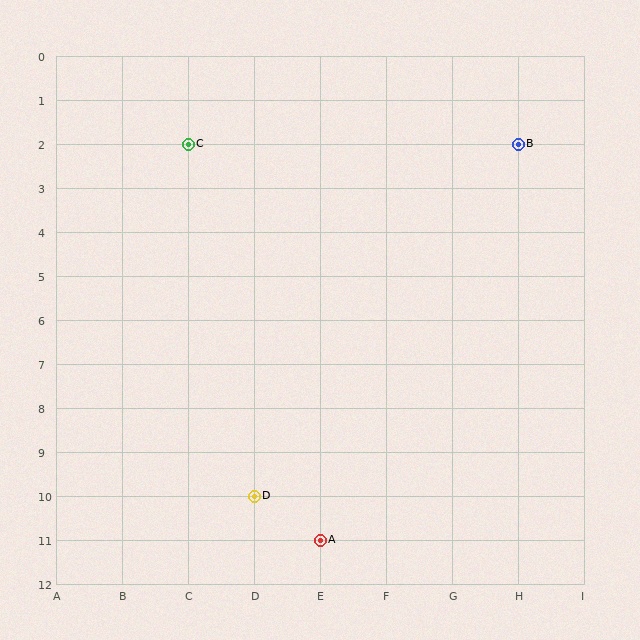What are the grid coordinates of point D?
Point D is at grid coordinates (D, 10).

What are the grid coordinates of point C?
Point C is at grid coordinates (C, 2).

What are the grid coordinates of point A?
Point A is at grid coordinates (E, 11).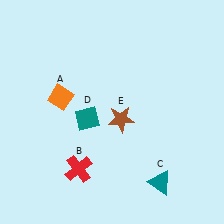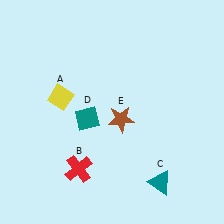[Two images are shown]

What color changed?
The diamond (A) changed from orange in Image 1 to yellow in Image 2.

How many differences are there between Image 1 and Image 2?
There is 1 difference between the two images.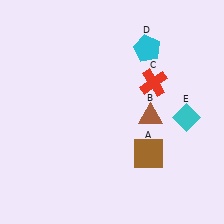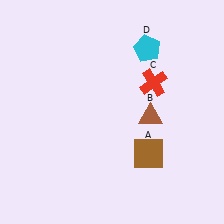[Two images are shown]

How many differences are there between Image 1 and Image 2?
There is 1 difference between the two images.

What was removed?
The cyan diamond (E) was removed in Image 2.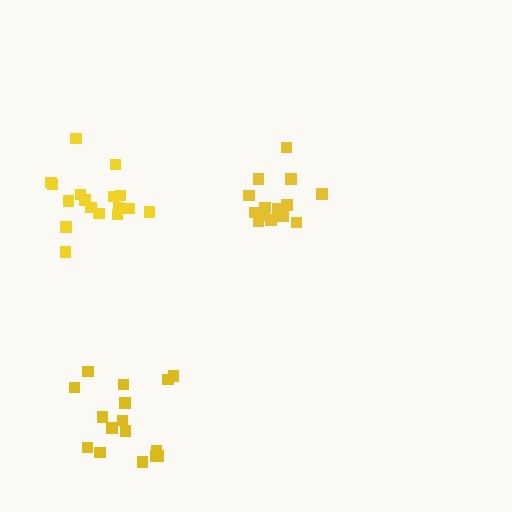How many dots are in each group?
Group 1: 14 dots, Group 2: 16 dots, Group 3: 17 dots (47 total).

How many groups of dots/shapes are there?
There are 3 groups.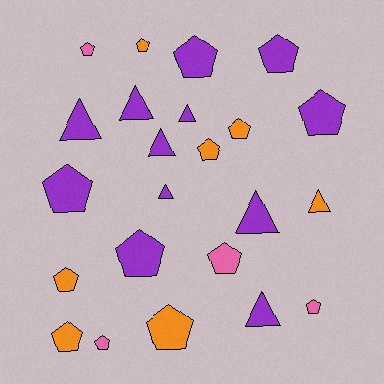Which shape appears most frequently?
Pentagon, with 15 objects.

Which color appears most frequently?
Purple, with 12 objects.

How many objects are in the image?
There are 23 objects.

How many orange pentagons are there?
There are 6 orange pentagons.